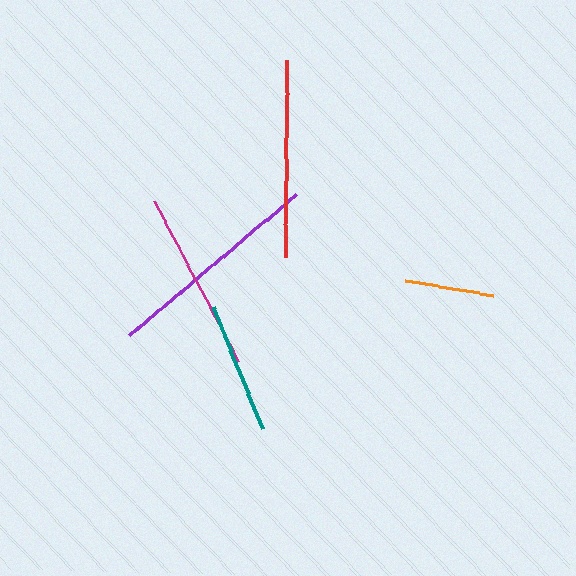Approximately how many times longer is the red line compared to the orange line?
The red line is approximately 2.2 times the length of the orange line.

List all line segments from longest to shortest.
From longest to shortest: purple, red, magenta, teal, orange.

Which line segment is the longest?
The purple line is the longest at approximately 219 pixels.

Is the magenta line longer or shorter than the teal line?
The magenta line is longer than the teal line.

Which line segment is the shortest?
The orange line is the shortest at approximately 89 pixels.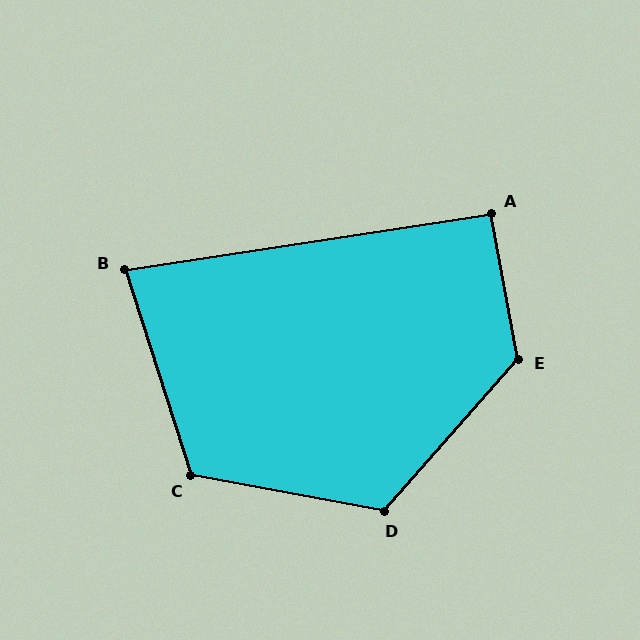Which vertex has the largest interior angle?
E, at approximately 128 degrees.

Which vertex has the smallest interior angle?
B, at approximately 81 degrees.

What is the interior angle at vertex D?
Approximately 121 degrees (obtuse).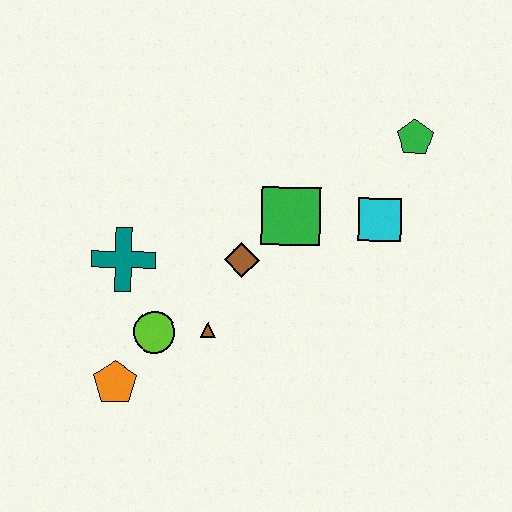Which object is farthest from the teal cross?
The green pentagon is farthest from the teal cross.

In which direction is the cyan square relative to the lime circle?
The cyan square is to the right of the lime circle.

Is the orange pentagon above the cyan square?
No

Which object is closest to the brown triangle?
The lime circle is closest to the brown triangle.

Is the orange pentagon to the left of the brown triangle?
Yes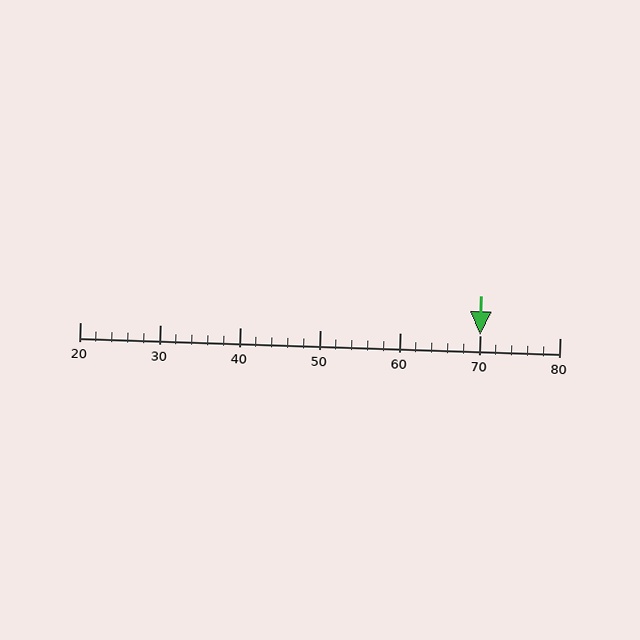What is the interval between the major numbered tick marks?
The major tick marks are spaced 10 units apart.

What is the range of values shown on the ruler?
The ruler shows values from 20 to 80.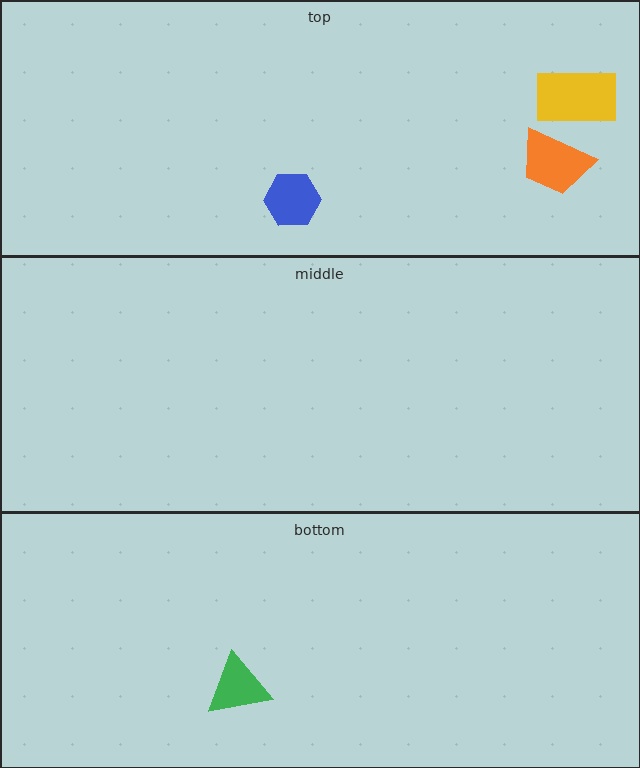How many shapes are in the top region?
3.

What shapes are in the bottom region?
The green triangle.